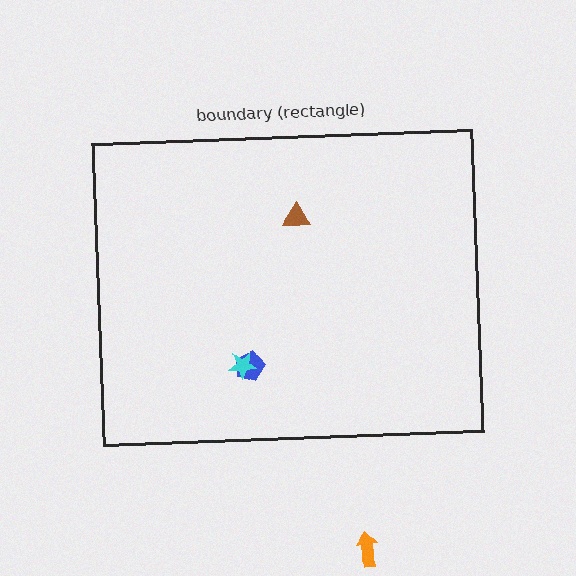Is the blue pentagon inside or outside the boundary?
Inside.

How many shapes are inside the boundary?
3 inside, 1 outside.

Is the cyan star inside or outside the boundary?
Inside.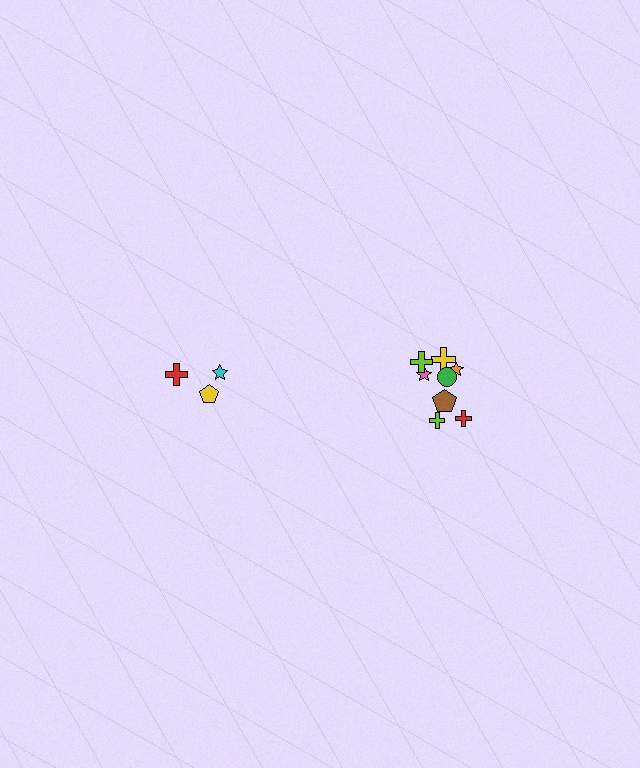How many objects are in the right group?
There are 8 objects.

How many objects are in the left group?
There are 3 objects.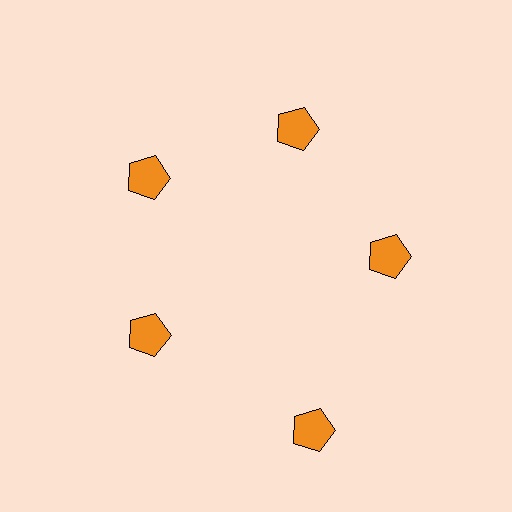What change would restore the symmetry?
The symmetry would be restored by moving it inward, back onto the ring so that all 5 pentagons sit at equal angles and equal distance from the center.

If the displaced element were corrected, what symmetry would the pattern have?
It would have 5-fold rotational symmetry — the pattern would map onto itself every 72 degrees.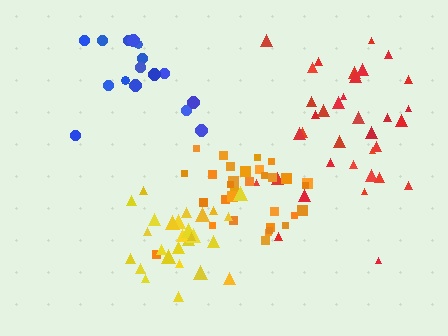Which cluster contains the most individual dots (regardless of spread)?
Red (35).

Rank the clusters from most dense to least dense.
yellow, orange, blue, red.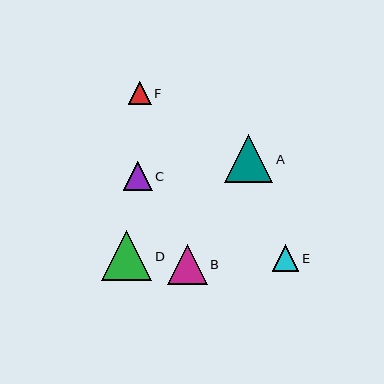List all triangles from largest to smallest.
From largest to smallest: D, A, B, C, E, F.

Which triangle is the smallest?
Triangle F is the smallest with a size of approximately 23 pixels.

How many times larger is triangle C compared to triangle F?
Triangle C is approximately 1.3 times the size of triangle F.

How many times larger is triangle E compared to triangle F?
Triangle E is approximately 1.1 times the size of triangle F.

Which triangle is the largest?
Triangle D is the largest with a size of approximately 50 pixels.